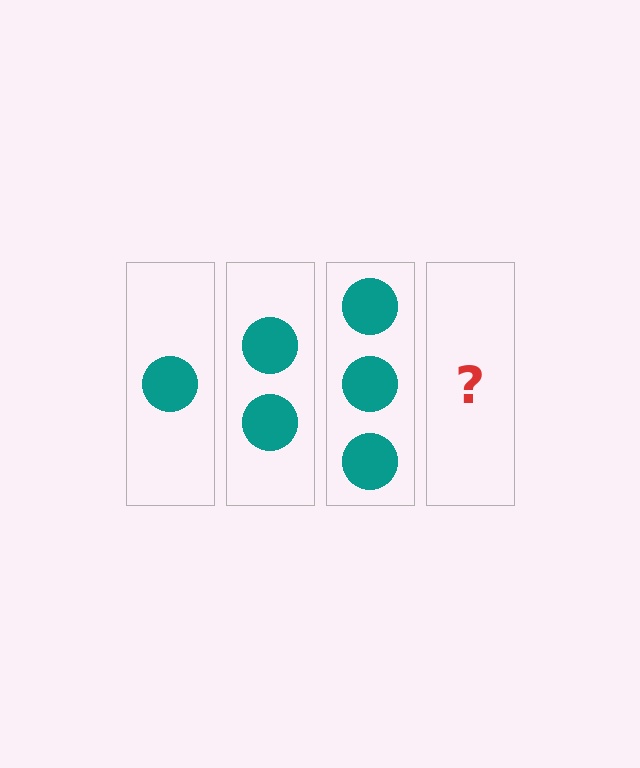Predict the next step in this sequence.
The next step is 4 circles.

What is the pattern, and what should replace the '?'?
The pattern is that each step adds one more circle. The '?' should be 4 circles.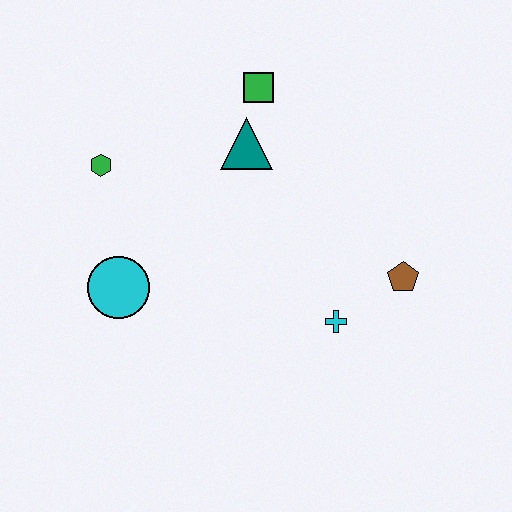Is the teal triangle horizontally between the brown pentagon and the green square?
No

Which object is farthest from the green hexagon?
The brown pentagon is farthest from the green hexagon.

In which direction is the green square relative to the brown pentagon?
The green square is above the brown pentagon.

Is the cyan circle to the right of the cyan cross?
No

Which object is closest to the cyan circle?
The green hexagon is closest to the cyan circle.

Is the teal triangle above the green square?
No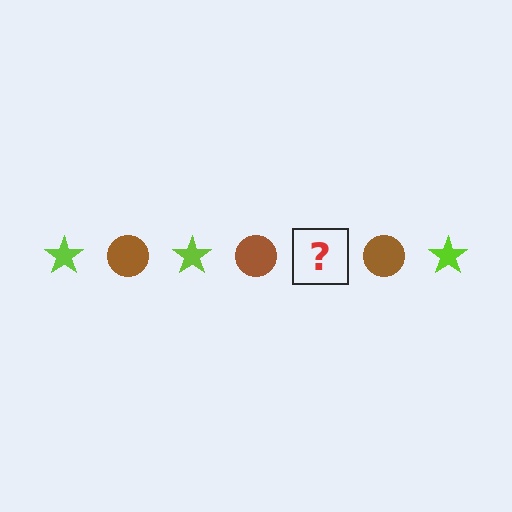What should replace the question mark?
The question mark should be replaced with a lime star.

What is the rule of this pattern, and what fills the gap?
The rule is that the pattern alternates between lime star and brown circle. The gap should be filled with a lime star.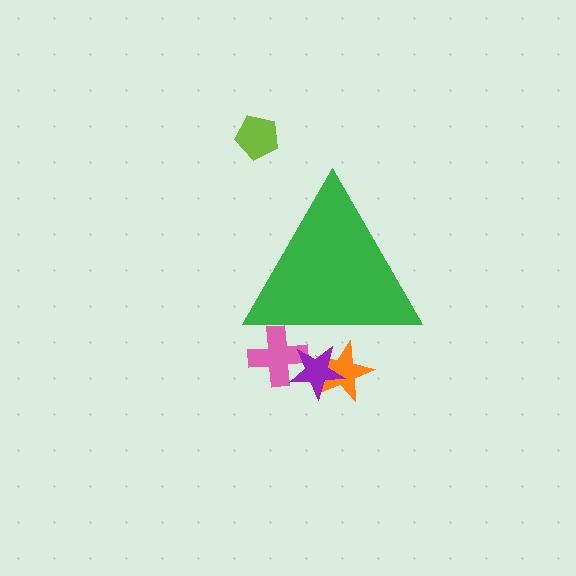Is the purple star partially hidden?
Yes, the purple star is partially hidden behind the green triangle.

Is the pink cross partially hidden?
Yes, the pink cross is partially hidden behind the green triangle.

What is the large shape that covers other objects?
A green triangle.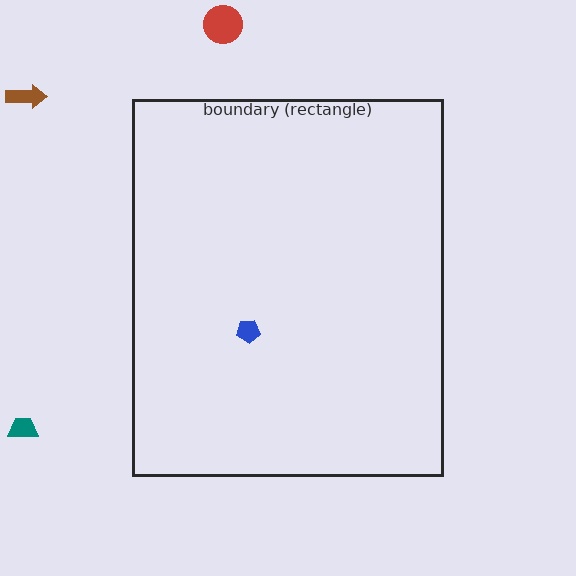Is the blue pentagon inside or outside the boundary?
Inside.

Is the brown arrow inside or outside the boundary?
Outside.